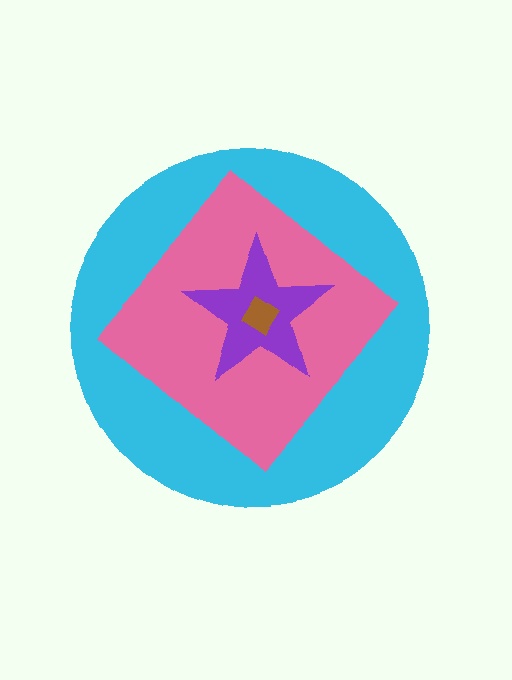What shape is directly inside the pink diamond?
The purple star.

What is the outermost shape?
The cyan circle.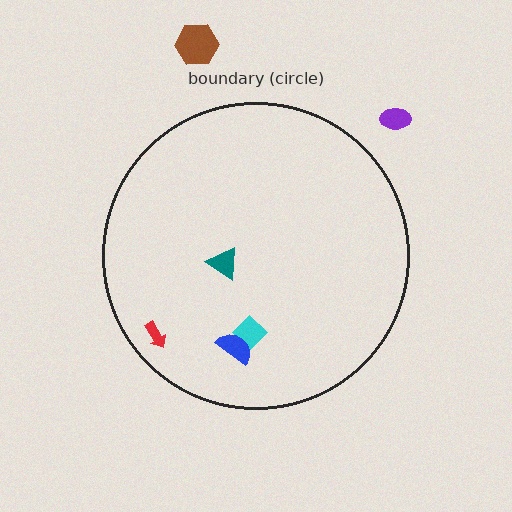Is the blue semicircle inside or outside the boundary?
Inside.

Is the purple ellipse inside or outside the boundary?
Outside.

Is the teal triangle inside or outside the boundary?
Inside.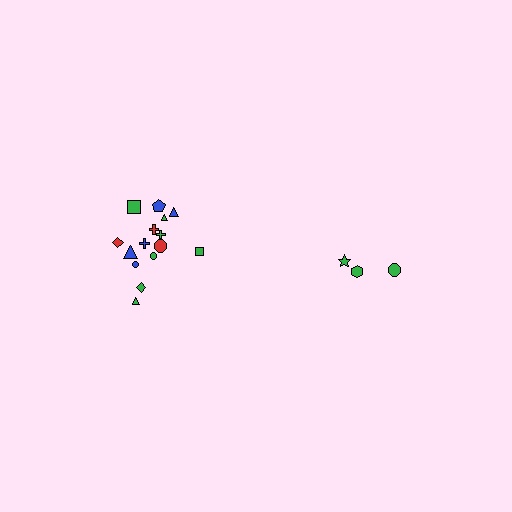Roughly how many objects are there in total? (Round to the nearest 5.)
Roughly 20 objects in total.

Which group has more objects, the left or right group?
The left group.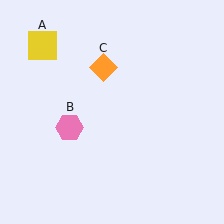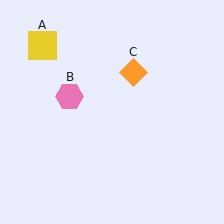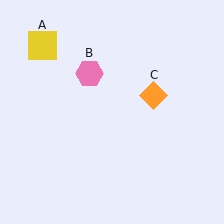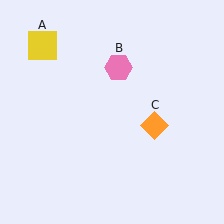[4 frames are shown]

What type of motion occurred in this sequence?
The pink hexagon (object B), orange diamond (object C) rotated clockwise around the center of the scene.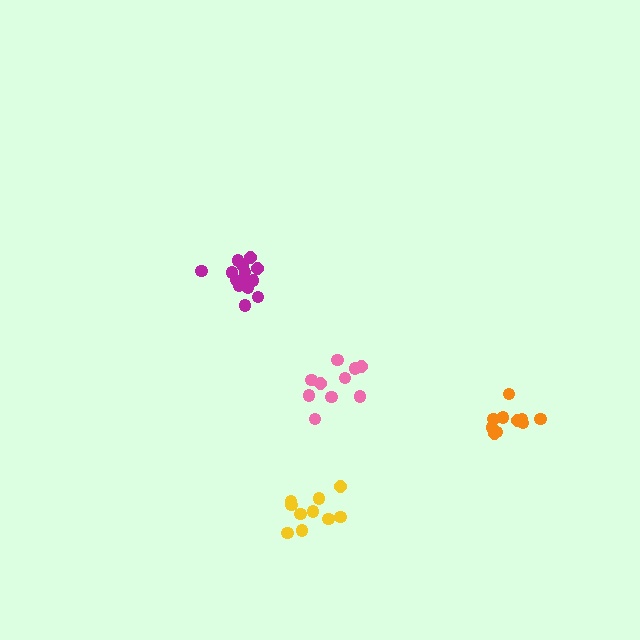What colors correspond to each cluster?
The clusters are colored: magenta, pink, yellow, orange.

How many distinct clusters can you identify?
There are 4 distinct clusters.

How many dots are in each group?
Group 1: 15 dots, Group 2: 10 dots, Group 3: 10 dots, Group 4: 10 dots (45 total).